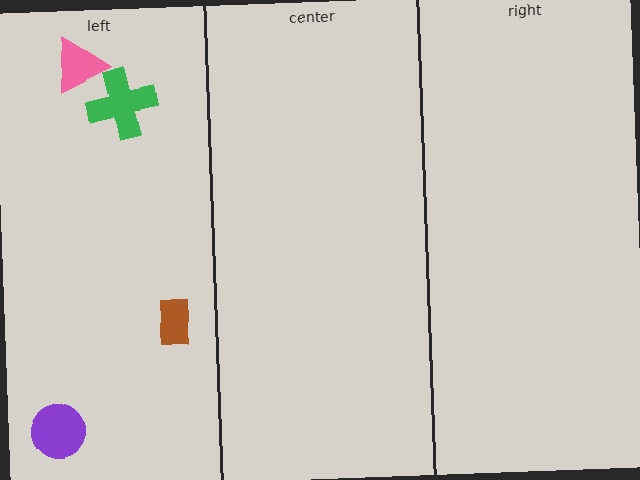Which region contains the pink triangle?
The left region.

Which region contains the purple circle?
The left region.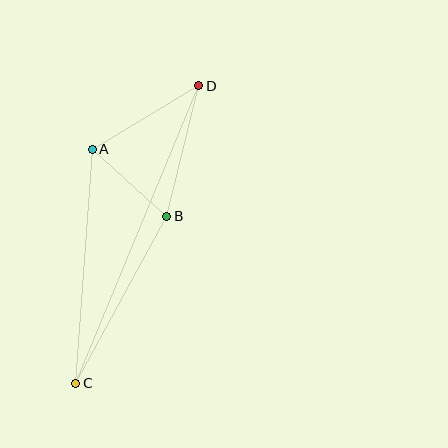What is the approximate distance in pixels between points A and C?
The distance between A and C is approximately 235 pixels.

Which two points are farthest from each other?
Points C and D are farthest from each other.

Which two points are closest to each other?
Points A and B are closest to each other.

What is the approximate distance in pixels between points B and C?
The distance between B and C is approximately 190 pixels.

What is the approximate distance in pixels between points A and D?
The distance between A and D is approximately 124 pixels.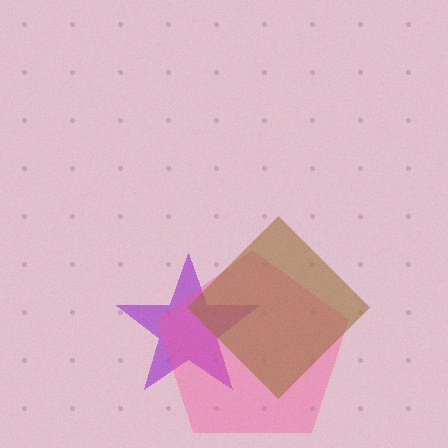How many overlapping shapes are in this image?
There are 3 overlapping shapes in the image.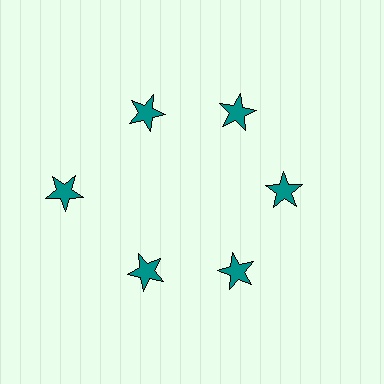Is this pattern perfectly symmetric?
No. The 6 teal stars are arranged in a ring, but one element near the 9 o'clock position is pushed outward from the center, breaking the 6-fold rotational symmetry.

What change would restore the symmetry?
The symmetry would be restored by moving it inward, back onto the ring so that all 6 stars sit at equal angles and equal distance from the center.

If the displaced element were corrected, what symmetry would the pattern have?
It would have 6-fold rotational symmetry — the pattern would map onto itself every 60 degrees.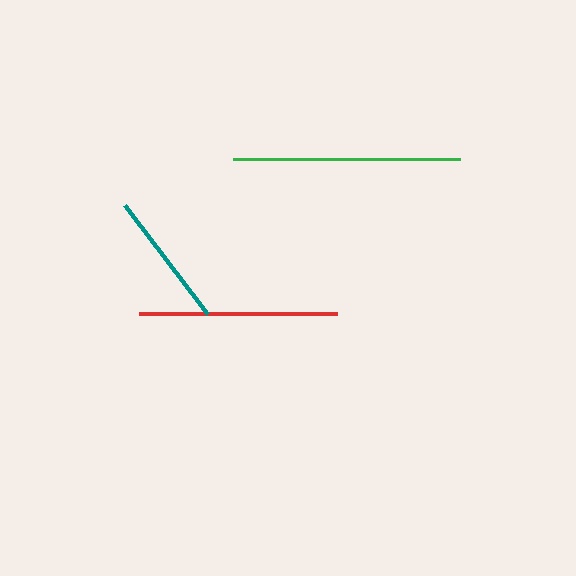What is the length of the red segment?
The red segment is approximately 198 pixels long.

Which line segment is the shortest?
The teal line is the shortest at approximately 137 pixels.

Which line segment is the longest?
The green line is the longest at approximately 226 pixels.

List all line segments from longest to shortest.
From longest to shortest: green, red, teal.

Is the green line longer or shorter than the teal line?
The green line is longer than the teal line.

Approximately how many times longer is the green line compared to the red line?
The green line is approximately 1.1 times the length of the red line.